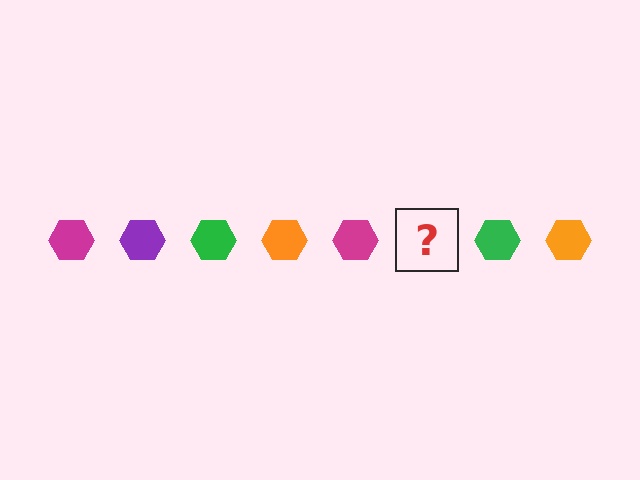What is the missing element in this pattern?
The missing element is a purple hexagon.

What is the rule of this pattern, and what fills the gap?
The rule is that the pattern cycles through magenta, purple, green, orange hexagons. The gap should be filled with a purple hexagon.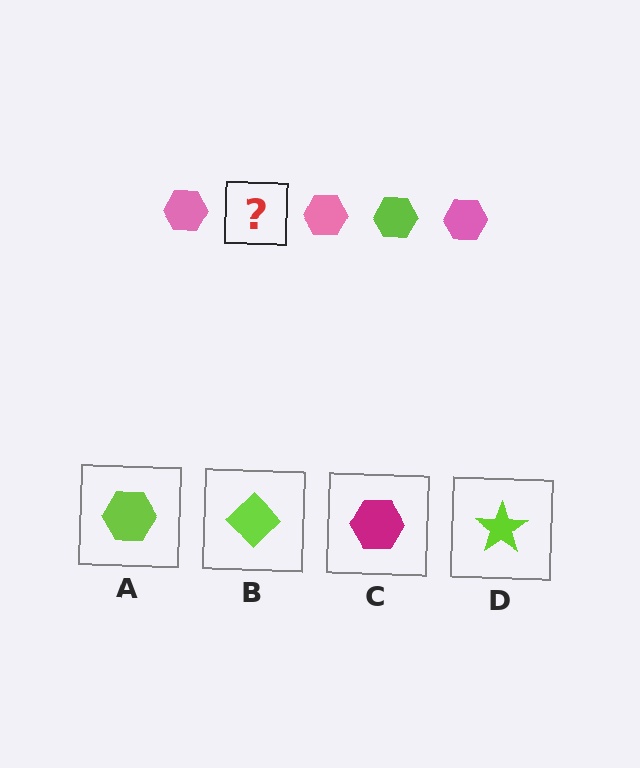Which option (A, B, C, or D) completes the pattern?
A.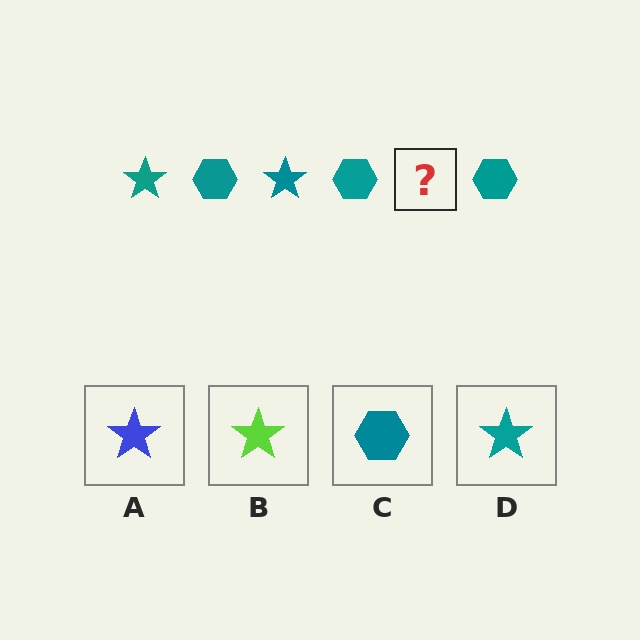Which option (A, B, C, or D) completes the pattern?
D.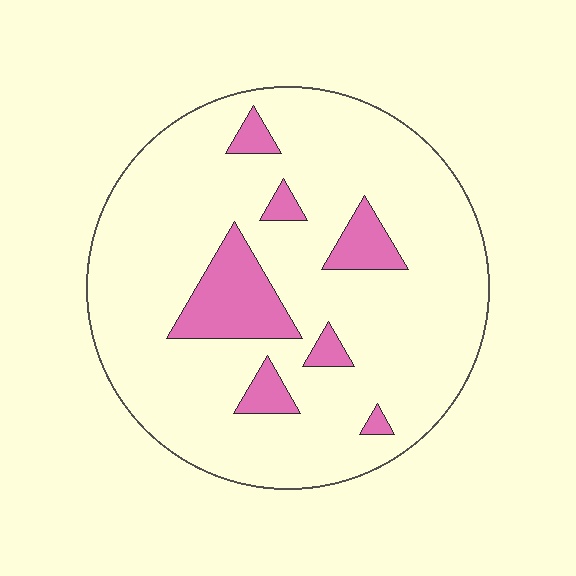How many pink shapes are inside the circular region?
7.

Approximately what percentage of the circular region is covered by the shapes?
Approximately 15%.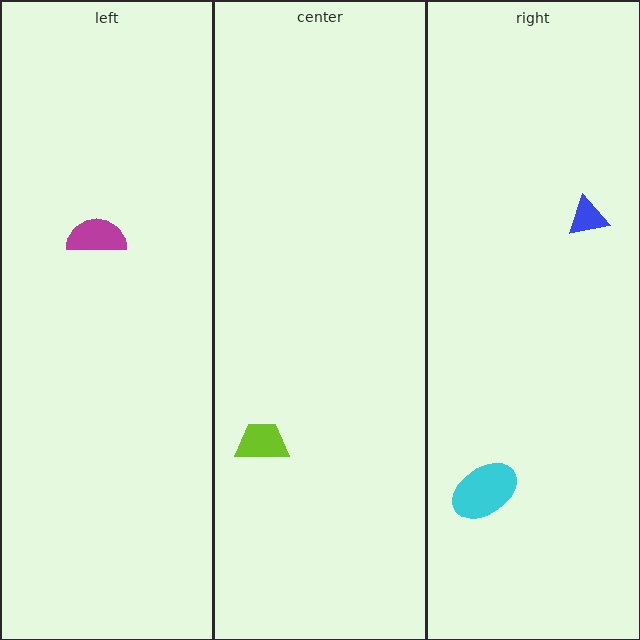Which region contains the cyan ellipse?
The right region.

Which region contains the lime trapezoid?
The center region.